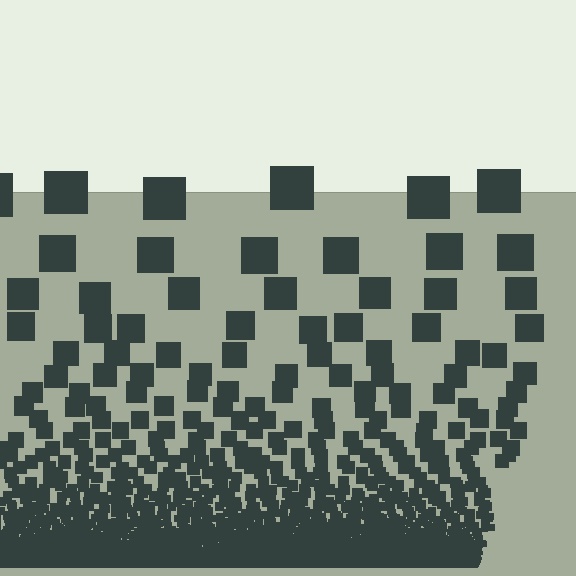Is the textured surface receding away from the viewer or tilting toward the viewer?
The surface appears to tilt toward the viewer. Texture elements get larger and sparser toward the top.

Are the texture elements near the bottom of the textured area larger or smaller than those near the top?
Smaller. The gradient is inverted — elements near the bottom are smaller and denser.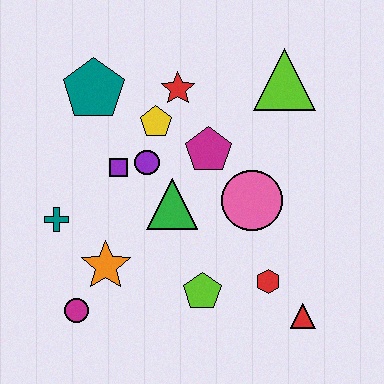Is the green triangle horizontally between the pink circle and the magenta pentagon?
No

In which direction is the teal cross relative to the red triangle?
The teal cross is to the left of the red triangle.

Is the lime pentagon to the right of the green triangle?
Yes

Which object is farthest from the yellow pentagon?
The red triangle is farthest from the yellow pentagon.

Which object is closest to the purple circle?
The purple square is closest to the purple circle.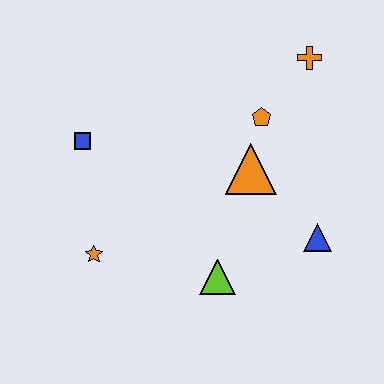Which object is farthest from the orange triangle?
The orange star is farthest from the orange triangle.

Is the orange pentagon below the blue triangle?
No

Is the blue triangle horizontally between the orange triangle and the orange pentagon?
No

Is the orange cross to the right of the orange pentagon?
Yes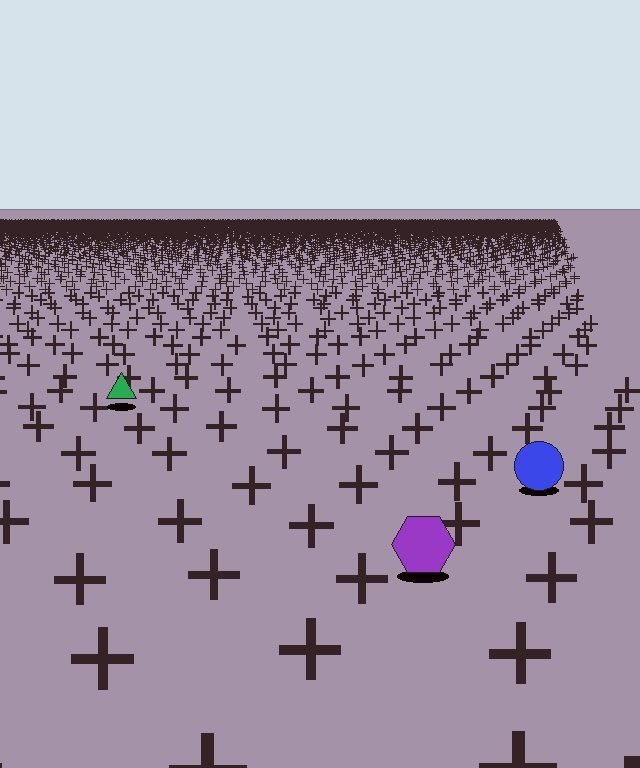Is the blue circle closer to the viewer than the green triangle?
Yes. The blue circle is closer — you can tell from the texture gradient: the ground texture is coarser near it.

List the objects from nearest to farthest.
From nearest to farthest: the purple hexagon, the blue circle, the green triangle.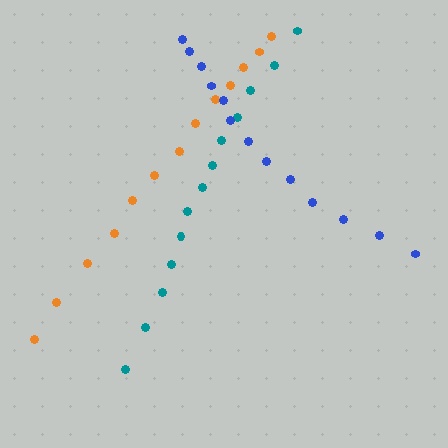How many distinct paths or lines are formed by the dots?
There are 3 distinct paths.